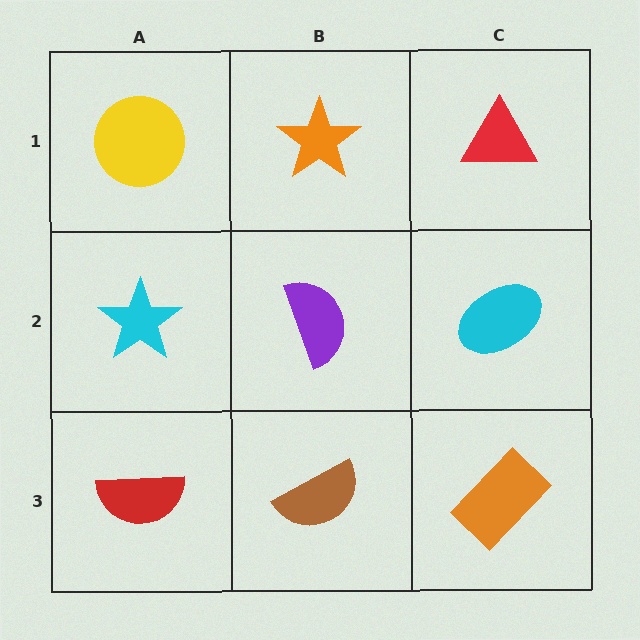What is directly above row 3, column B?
A purple semicircle.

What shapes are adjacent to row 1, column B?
A purple semicircle (row 2, column B), a yellow circle (row 1, column A), a red triangle (row 1, column C).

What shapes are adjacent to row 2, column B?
An orange star (row 1, column B), a brown semicircle (row 3, column B), a cyan star (row 2, column A), a cyan ellipse (row 2, column C).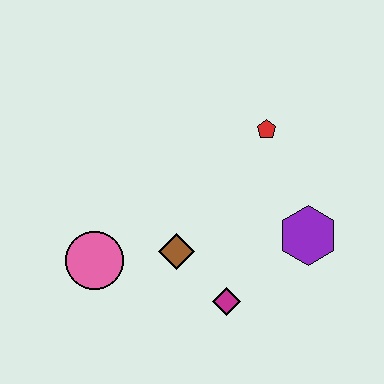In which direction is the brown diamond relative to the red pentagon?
The brown diamond is below the red pentagon.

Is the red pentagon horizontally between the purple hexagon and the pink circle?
Yes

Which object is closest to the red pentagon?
The purple hexagon is closest to the red pentagon.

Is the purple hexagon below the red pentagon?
Yes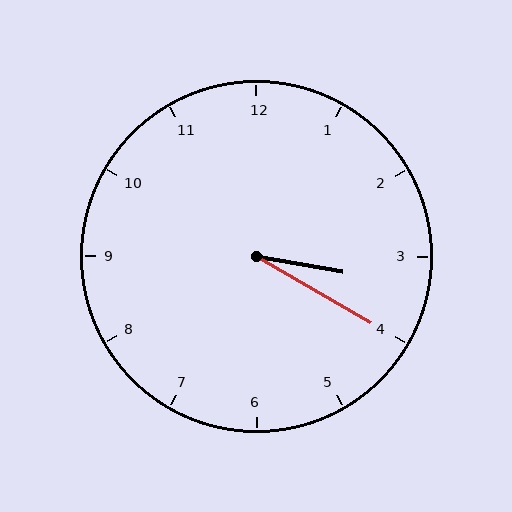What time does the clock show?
3:20.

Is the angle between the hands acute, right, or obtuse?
It is acute.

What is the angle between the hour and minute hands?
Approximately 20 degrees.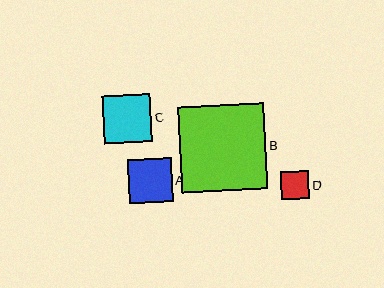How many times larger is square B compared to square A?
Square B is approximately 1.9 times the size of square A.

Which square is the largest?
Square B is the largest with a size of approximately 86 pixels.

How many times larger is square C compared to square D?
Square C is approximately 1.7 times the size of square D.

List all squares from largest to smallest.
From largest to smallest: B, C, A, D.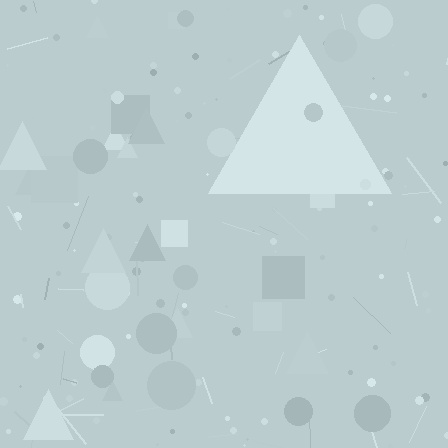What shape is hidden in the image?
A triangle is hidden in the image.